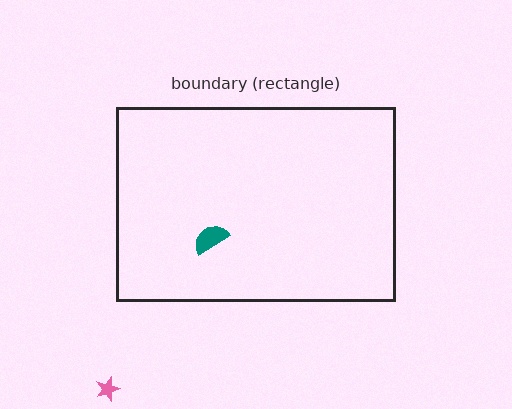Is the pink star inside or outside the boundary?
Outside.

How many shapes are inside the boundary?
1 inside, 1 outside.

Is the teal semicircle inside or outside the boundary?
Inside.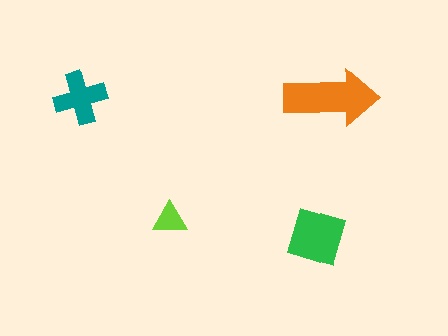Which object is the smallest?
The lime triangle.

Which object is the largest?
The orange arrow.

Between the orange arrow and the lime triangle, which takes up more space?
The orange arrow.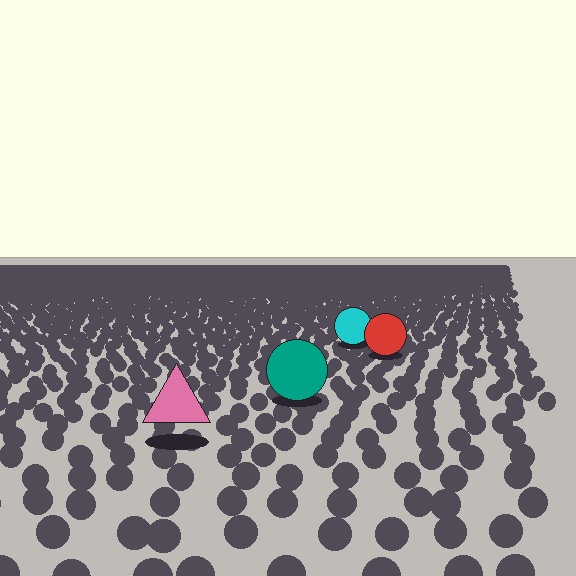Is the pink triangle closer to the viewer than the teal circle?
Yes. The pink triangle is closer — you can tell from the texture gradient: the ground texture is coarser near it.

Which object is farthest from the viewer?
The cyan circle is farthest from the viewer. It appears smaller and the ground texture around it is denser.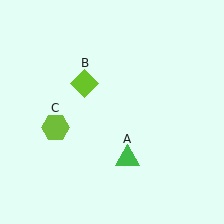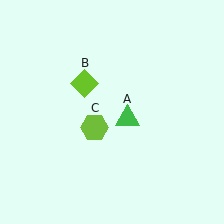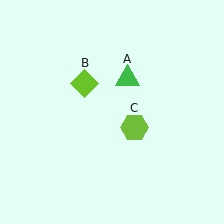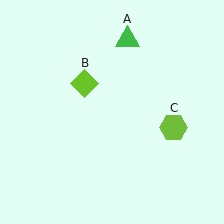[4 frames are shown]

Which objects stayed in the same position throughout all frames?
Lime diamond (object B) remained stationary.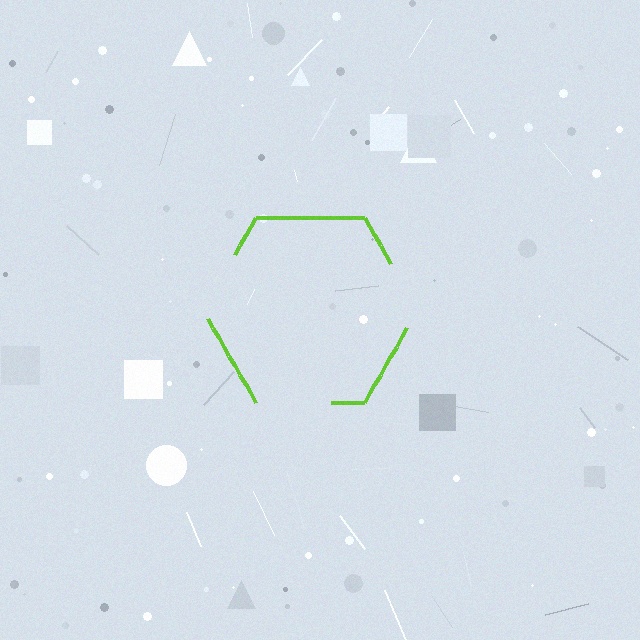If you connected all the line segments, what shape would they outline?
They would outline a hexagon.